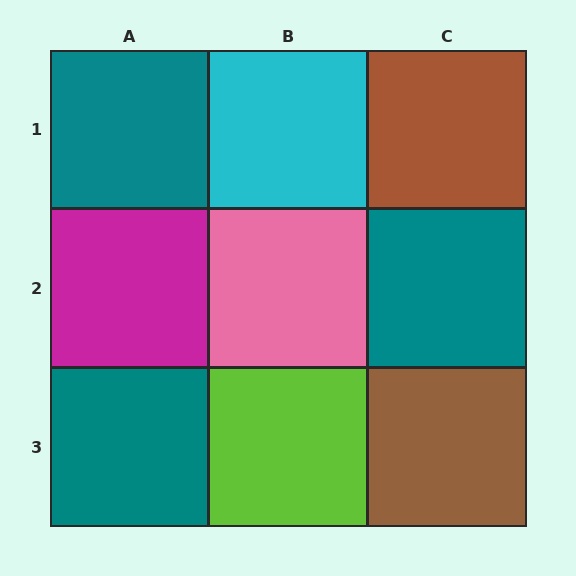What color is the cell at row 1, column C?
Brown.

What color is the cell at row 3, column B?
Lime.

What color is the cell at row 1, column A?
Teal.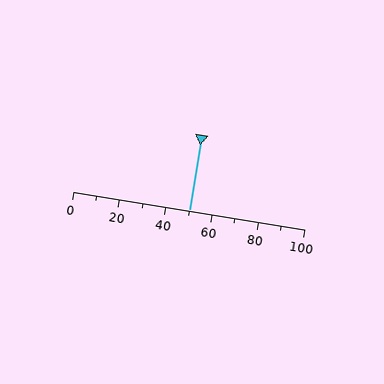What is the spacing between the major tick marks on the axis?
The major ticks are spaced 20 apart.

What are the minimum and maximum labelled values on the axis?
The axis runs from 0 to 100.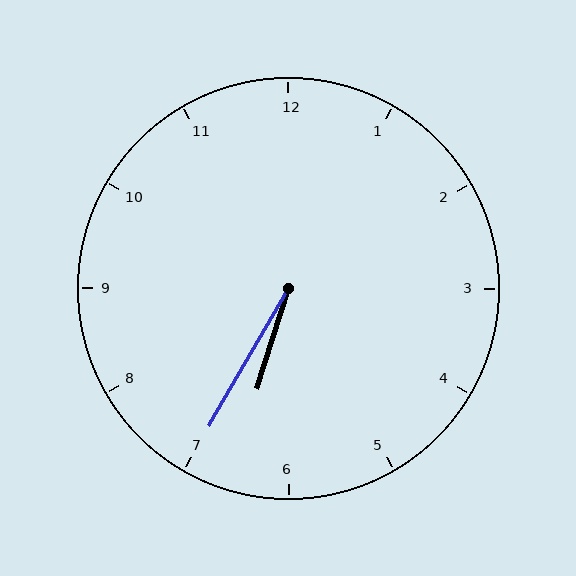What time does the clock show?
6:35.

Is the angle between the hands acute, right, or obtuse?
It is acute.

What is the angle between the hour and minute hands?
Approximately 12 degrees.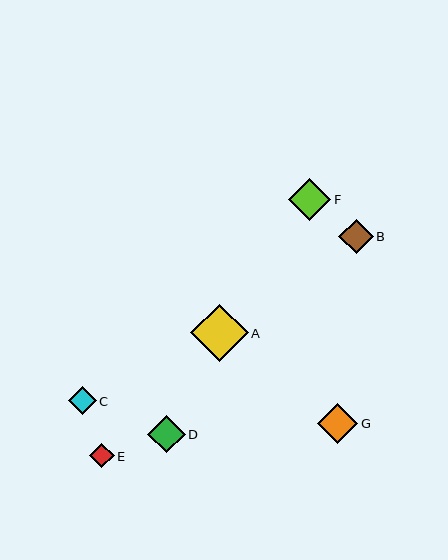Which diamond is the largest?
Diamond A is the largest with a size of approximately 58 pixels.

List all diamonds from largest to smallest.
From largest to smallest: A, F, G, D, B, C, E.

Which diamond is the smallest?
Diamond E is the smallest with a size of approximately 24 pixels.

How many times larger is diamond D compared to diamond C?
Diamond D is approximately 1.4 times the size of diamond C.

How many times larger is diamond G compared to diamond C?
Diamond G is approximately 1.5 times the size of diamond C.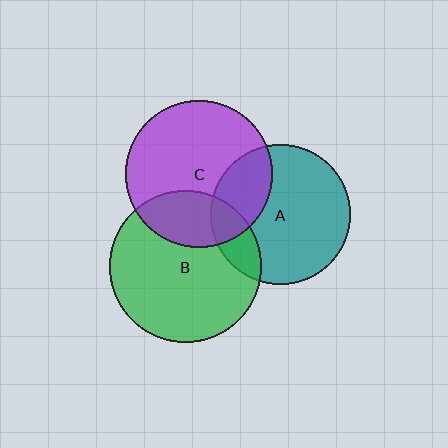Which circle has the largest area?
Circle B (green).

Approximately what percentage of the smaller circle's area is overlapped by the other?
Approximately 25%.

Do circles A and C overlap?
Yes.